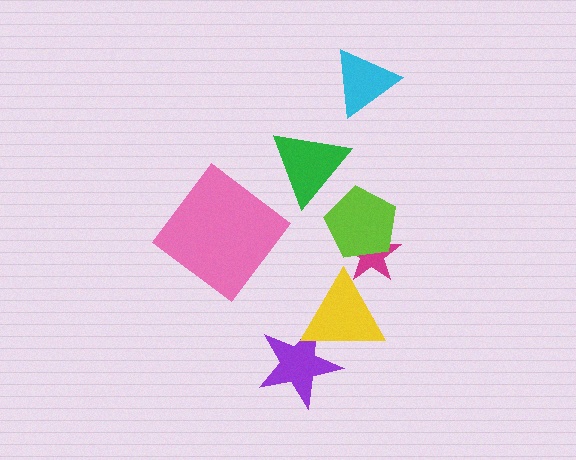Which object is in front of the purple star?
The yellow triangle is in front of the purple star.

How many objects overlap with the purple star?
1 object overlaps with the purple star.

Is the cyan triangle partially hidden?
No, no other shape covers it.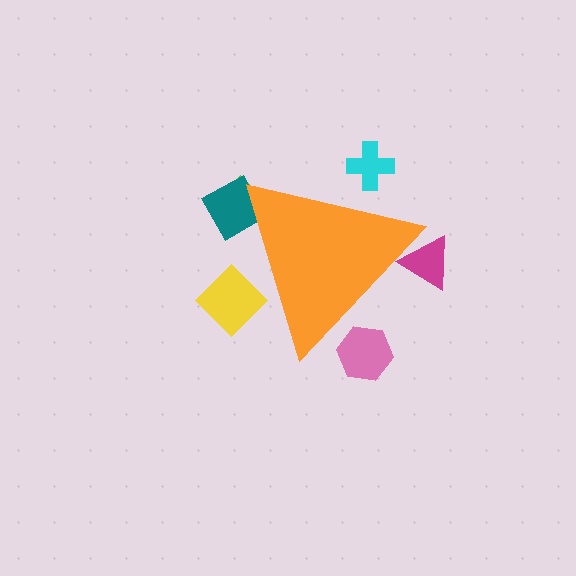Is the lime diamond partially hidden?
Yes, the lime diamond is partially hidden behind the orange triangle.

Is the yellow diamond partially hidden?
Yes, the yellow diamond is partially hidden behind the orange triangle.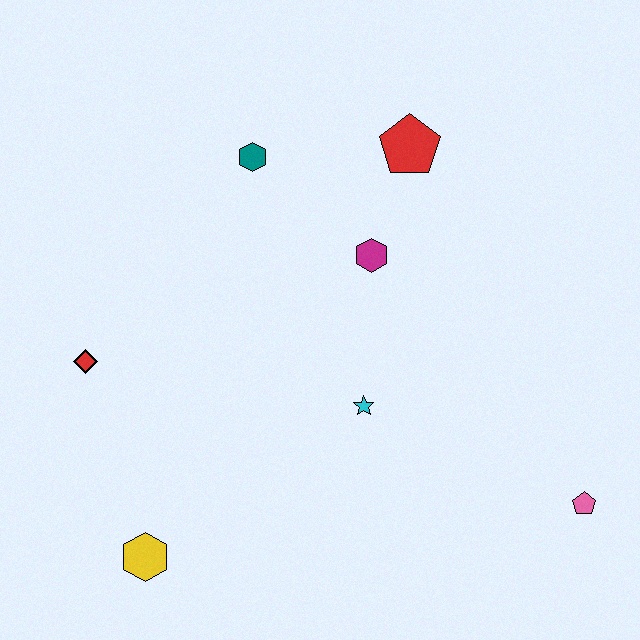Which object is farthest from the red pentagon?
The yellow hexagon is farthest from the red pentagon.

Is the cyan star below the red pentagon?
Yes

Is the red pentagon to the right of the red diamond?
Yes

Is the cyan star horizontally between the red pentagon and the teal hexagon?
Yes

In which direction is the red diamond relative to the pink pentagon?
The red diamond is to the left of the pink pentagon.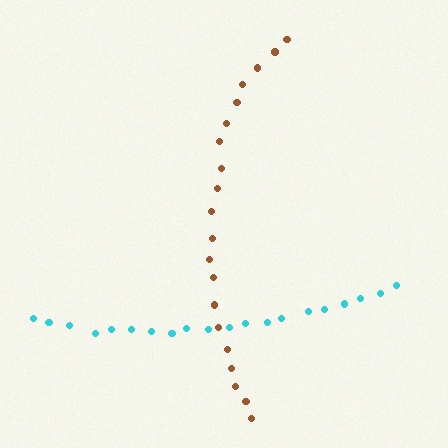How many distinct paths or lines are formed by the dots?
There are 2 distinct paths.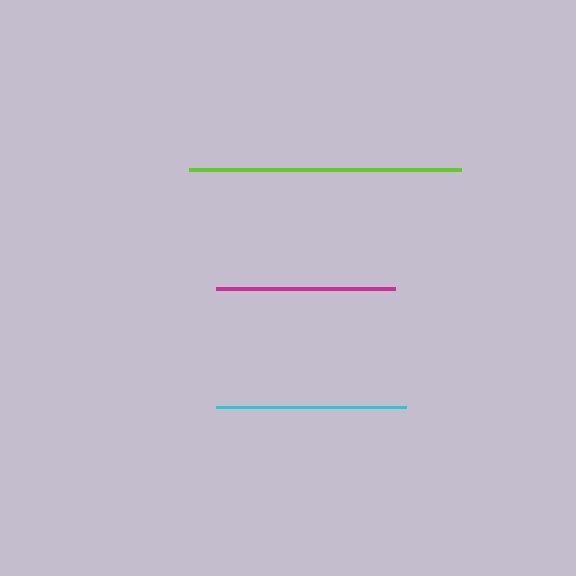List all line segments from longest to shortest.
From longest to shortest: lime, cyan, magenta.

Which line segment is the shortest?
The magenta line is the shortest at approximately 179 pixels.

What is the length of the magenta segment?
The magenta segment is approximately 179 pixels long.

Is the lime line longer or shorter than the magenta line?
The lime line is longer than the magenta line.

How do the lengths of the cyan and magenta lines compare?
The cyan and magenta lines are approximately the same length.